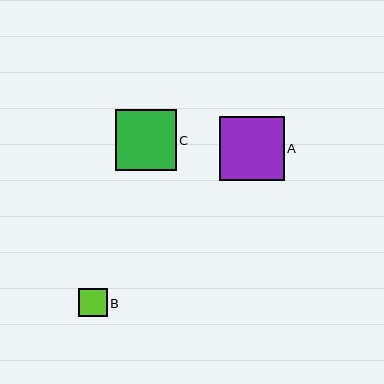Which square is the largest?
Square A is the largest with a size of approximately 64 pixels.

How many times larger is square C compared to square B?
Square C is approximately 2.1 times the size of square B.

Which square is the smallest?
Square B is the smallest with a size of approximately 28 pixels.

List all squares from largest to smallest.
From largest to smallest: A, C, B.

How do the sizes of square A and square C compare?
Square A and square C are approximately the same size.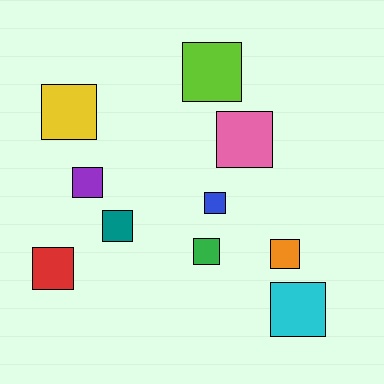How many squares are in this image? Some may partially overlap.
There are 10 squares.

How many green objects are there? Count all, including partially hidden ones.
There is 1 green object.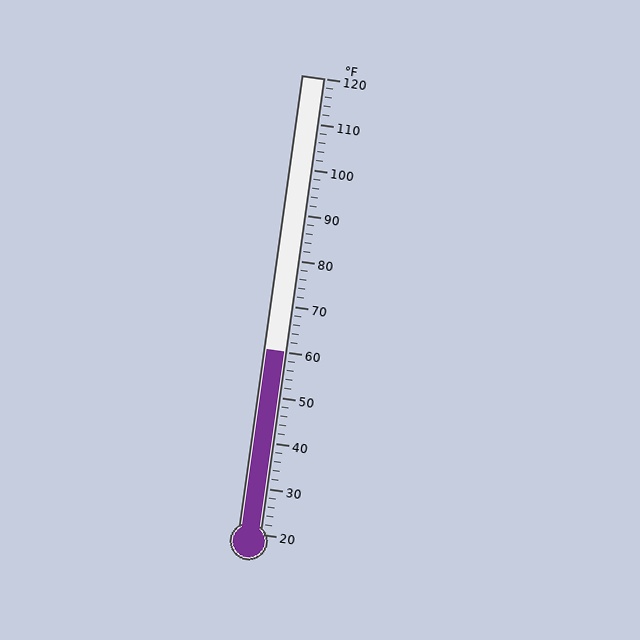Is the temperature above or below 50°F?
The temperature is above 50°F.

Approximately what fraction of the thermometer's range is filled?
The thermometer is filled to approximately 40% of its range.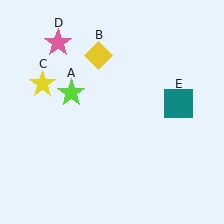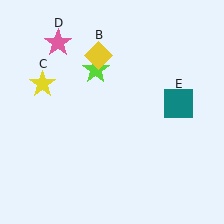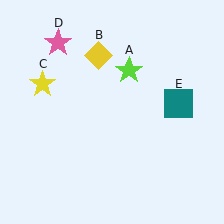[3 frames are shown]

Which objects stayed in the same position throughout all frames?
Yellow diamond (object B) and yellow star (object C) and pink star (object D) and teal square (object E) remained stationary.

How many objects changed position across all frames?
1 object changed position: lime star (object A).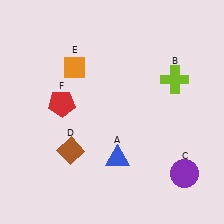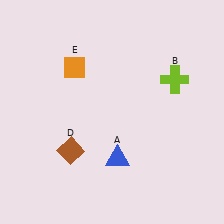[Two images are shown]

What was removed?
The red pentagon (F), the purple circle (C) were removed in Image 2.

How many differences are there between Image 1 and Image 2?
There are 2 differences between the two images.